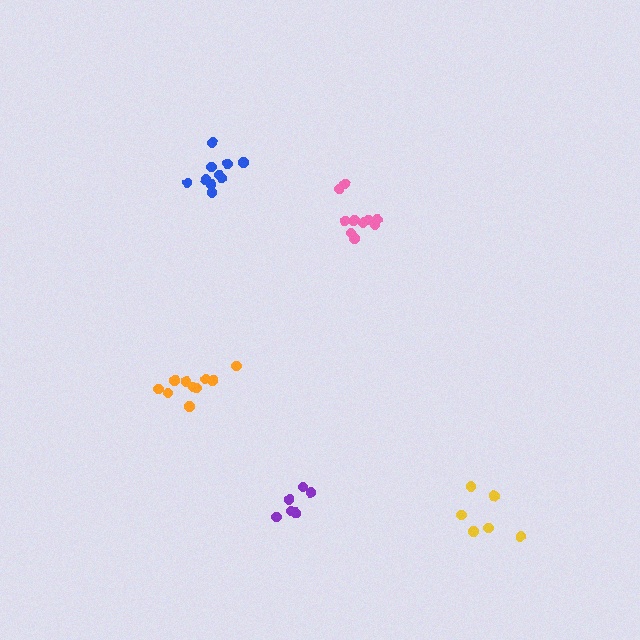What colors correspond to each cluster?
The clusters are colored: purple, blue, orange, yellow, pink.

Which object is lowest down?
The yellow cluster is bottommost.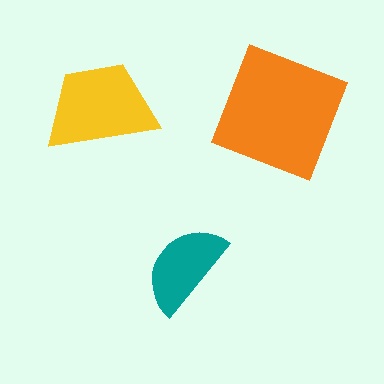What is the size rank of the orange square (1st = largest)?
1st.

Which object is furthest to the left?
The yellow trapezoid is leftmost.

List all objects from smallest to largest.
The teal semicircle, the yellow trapezoid, the orange square.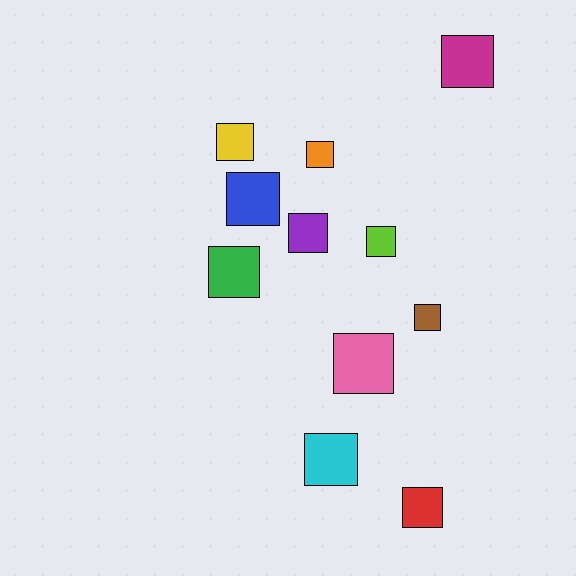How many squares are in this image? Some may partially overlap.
There are 11 squares.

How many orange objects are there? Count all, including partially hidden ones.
There is 1 orange object.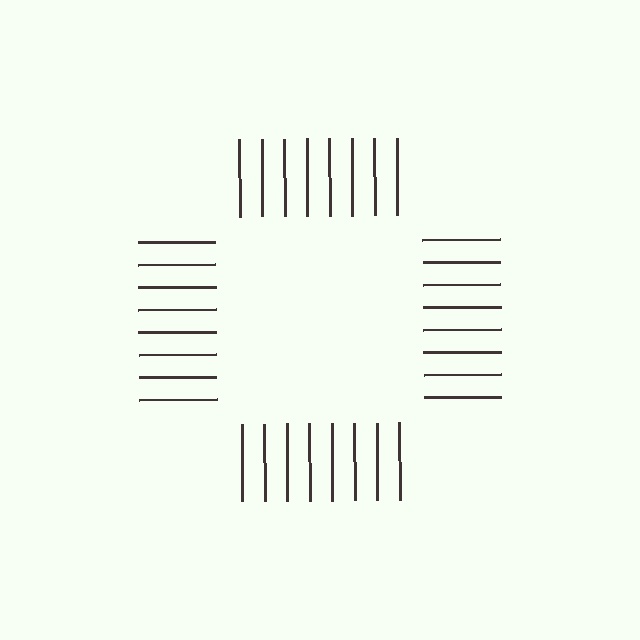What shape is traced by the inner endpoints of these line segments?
An illusory square — the line segments terminate on its edges but no continuous stroke is drawn.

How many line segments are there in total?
32 — 8 along each of the 4 edges.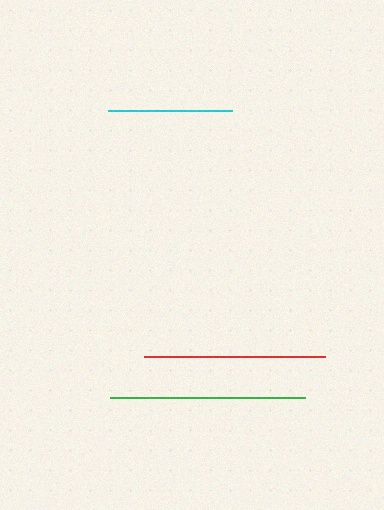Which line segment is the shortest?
The cyan line is the shortest at approximately 124 pixels.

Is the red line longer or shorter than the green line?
The green line is longer than the red line.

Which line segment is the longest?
The green line is the longest at approximately 195 pixels.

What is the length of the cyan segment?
The cyan segment is approximately 124 pixels long.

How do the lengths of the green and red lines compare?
The green and red lines are approximately the same length.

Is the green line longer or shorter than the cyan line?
The green line is longer than the cyan line.